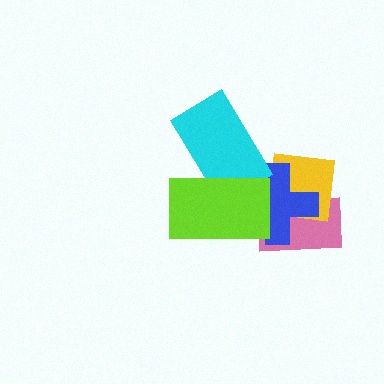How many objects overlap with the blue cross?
4 objects overlap with the blue cross.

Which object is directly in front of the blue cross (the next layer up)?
The cyan rectangle is directly in front of the blue cross.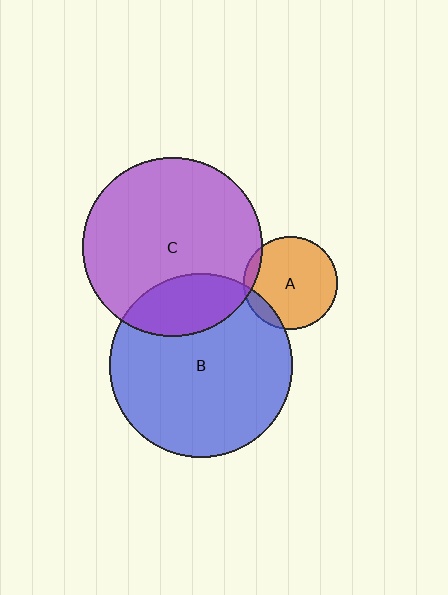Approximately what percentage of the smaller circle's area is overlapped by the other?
Approximately 20%.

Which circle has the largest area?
Circle B (blue).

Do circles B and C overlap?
Yes.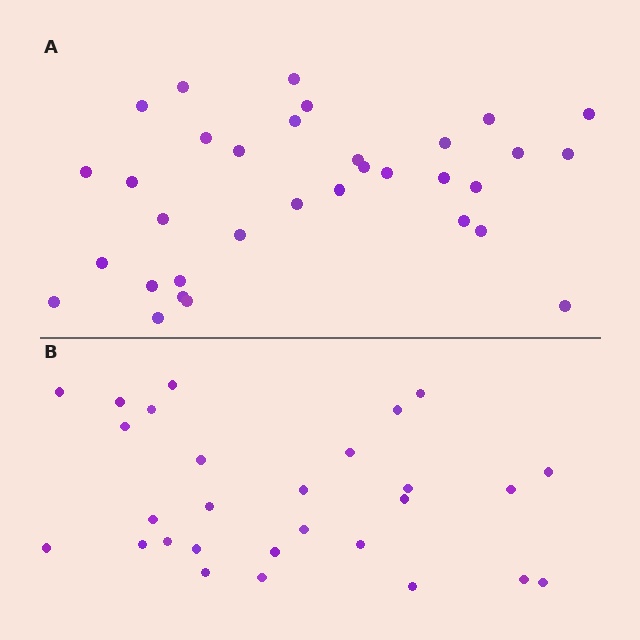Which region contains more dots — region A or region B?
Region A (the top region) has more dots.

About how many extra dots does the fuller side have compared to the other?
Region A has about 5 more dots than region B.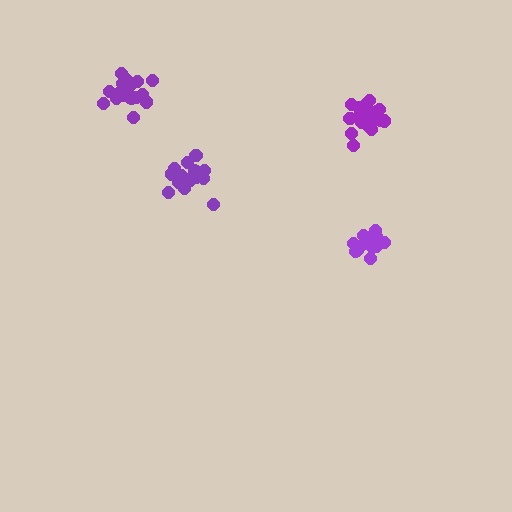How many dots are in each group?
Group 1: 19 dots, Group 2: 19 dots, Group 3: 20 dots, Group 4: 18 dots (76 total).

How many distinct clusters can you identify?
There are 4 distinct clusters.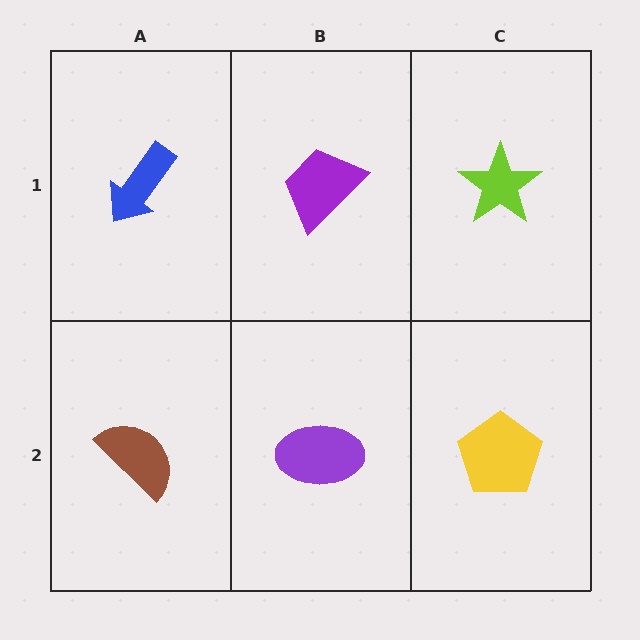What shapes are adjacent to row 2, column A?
A blue arrow (row 1, column A), a purple ellipse (row 2, column B).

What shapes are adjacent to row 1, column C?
A yellow pentagon (row 2, column C), a purple trapezoid (row 1, column B).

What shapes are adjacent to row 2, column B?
A purple trapezoid (row 1, column B), a brown semicircle (row 2, column A), a yellow pentagon (row 2, column C).